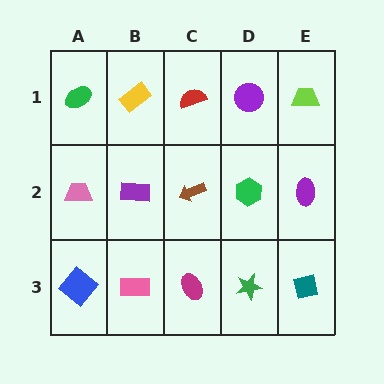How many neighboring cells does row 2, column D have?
4.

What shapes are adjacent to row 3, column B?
A purple rectangle (row 2, column B), a blue diamond (row 3, column A), a magenta ellipse (row 3, column C).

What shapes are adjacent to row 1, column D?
A green hexagon (row 2, column D), a red semicircle (row 1, column C), a lime trapezoid (row 1, column E).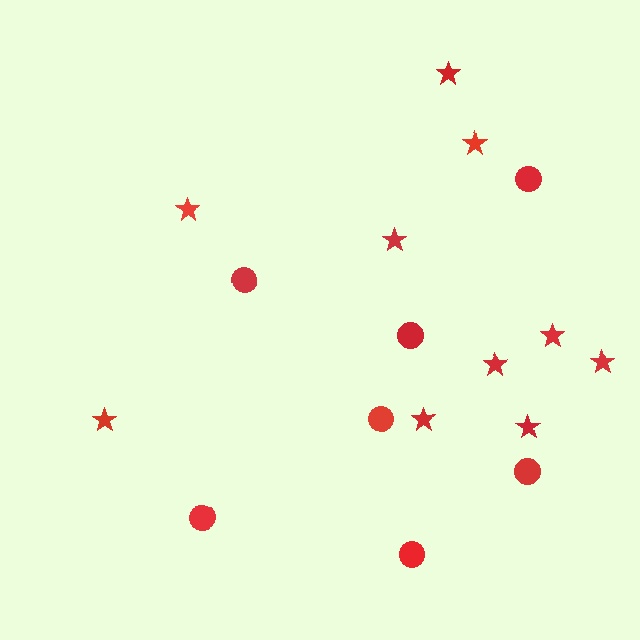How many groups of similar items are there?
There are 2 groups: one group of circles (7) and one group of stars (10).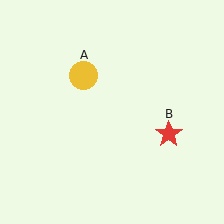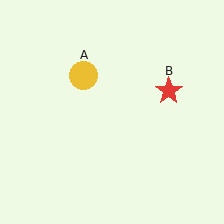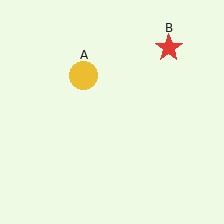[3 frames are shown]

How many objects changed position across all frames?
1 object changed position: red star (object B).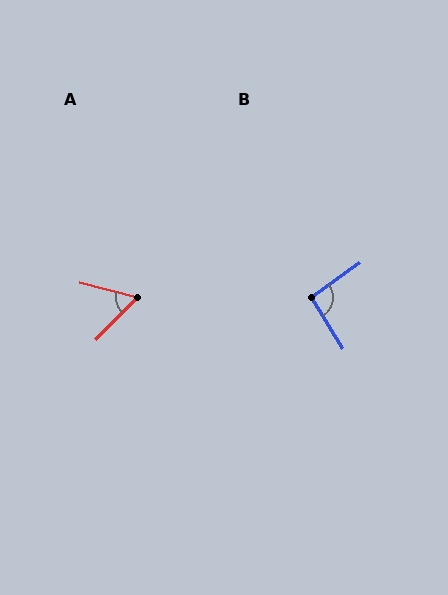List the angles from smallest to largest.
A (60°), B (95°).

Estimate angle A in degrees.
Approximately 60 degrees.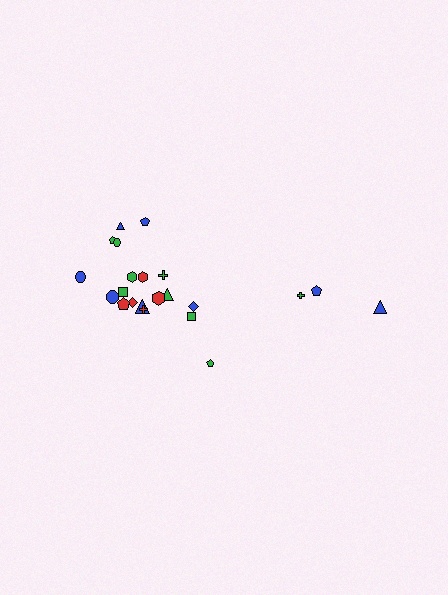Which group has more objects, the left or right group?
The left group.